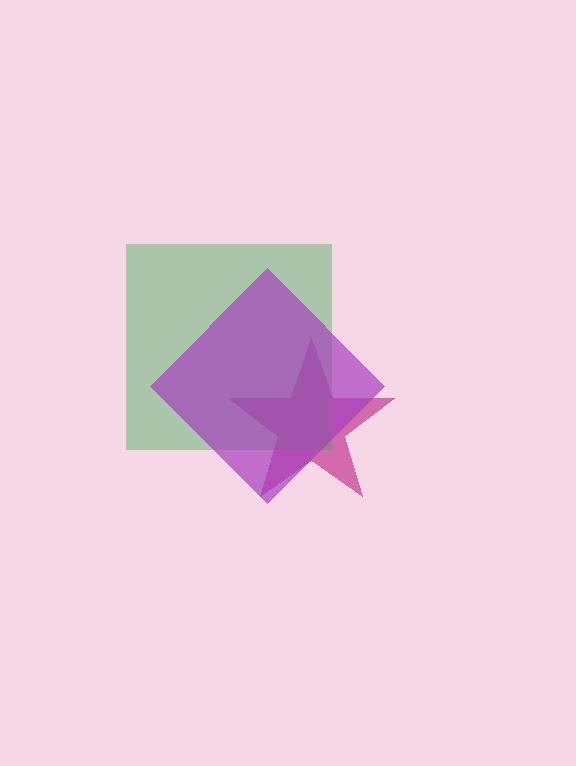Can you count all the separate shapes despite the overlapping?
Yes, there are 3 separate shapes.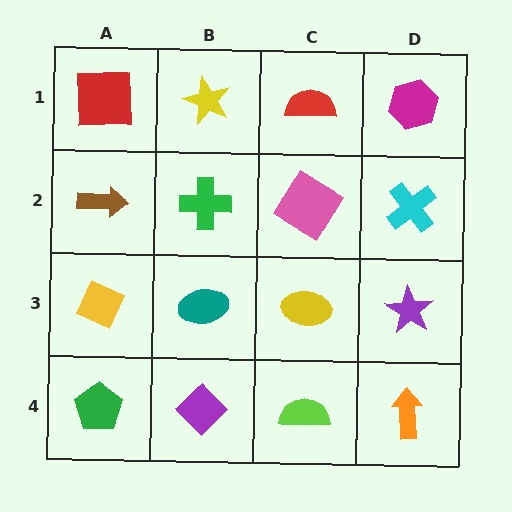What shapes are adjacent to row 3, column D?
A cyan cross (row 2, column D), an orange arrow (row 4, column D), a yellow ellipse (row 3, column C).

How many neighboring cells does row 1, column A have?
2.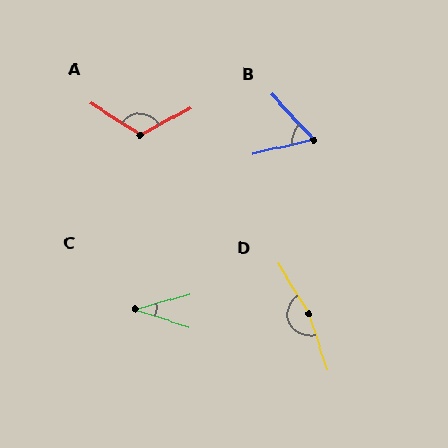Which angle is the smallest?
C, at approximately 33 degrees.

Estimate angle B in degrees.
Approximately 59 degrees.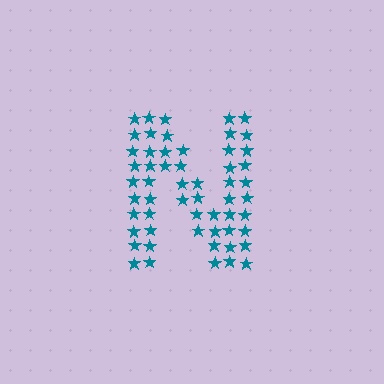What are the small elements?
The small elements are stars.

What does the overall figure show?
The overall figure shows the letter N.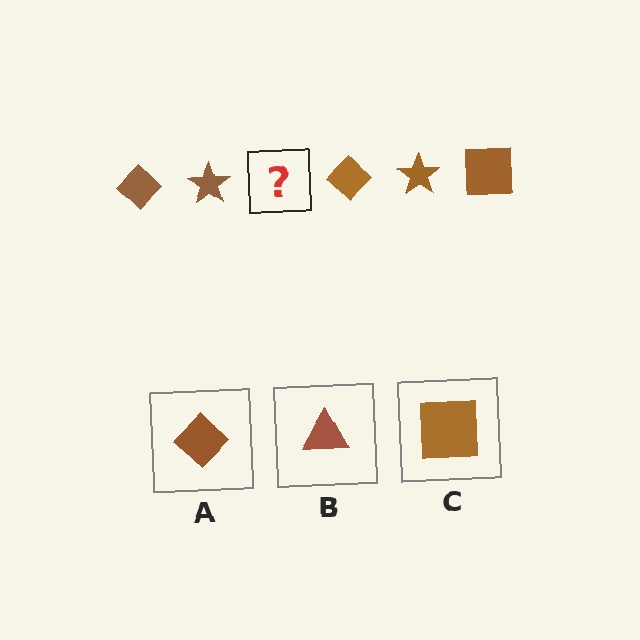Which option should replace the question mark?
Option C.